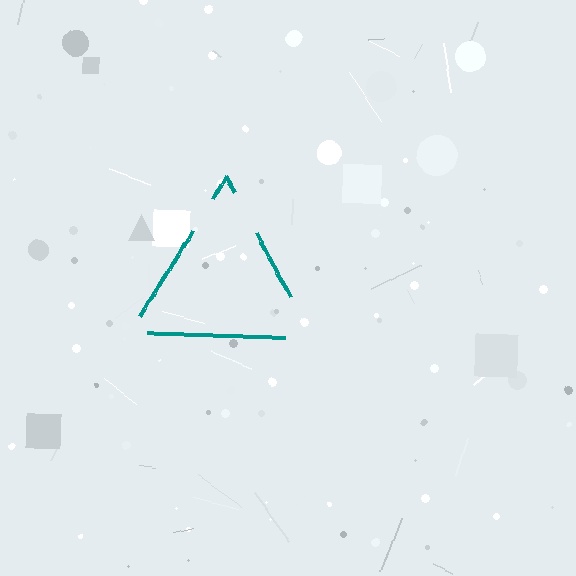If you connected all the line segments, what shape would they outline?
They would outline a triangle.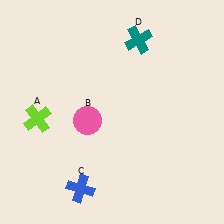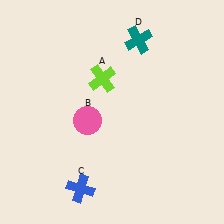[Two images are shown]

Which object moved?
The lime cross (A) moved right.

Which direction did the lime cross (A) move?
The lime cross (A) moved right.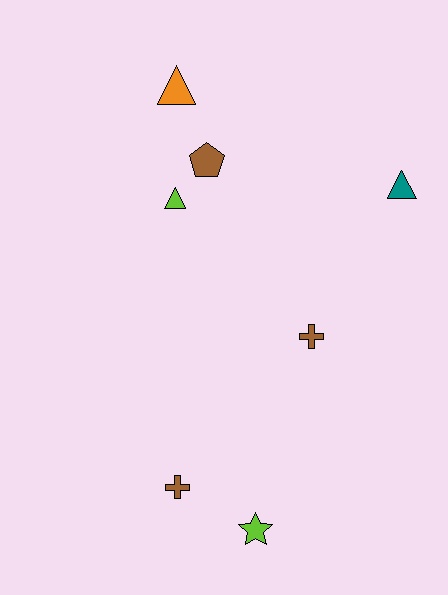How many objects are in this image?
There are 7 objects.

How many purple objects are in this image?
There are no purple objects.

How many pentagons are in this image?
There is 1 pentagon.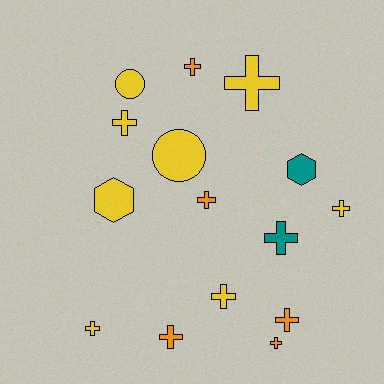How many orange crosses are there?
There are 5 orange crosses.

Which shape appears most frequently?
Cross, with 11 objects.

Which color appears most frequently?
Yellow, with 8 objects.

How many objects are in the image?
There are 15 objects.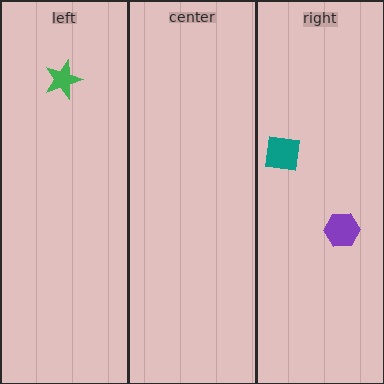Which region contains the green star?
The left region.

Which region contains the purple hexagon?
The right region.